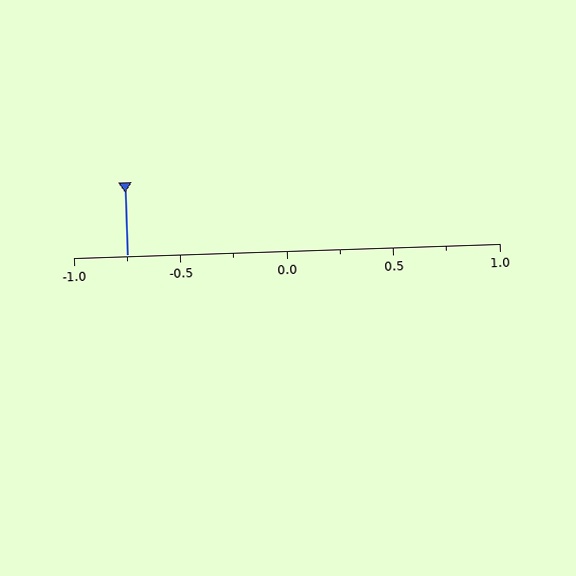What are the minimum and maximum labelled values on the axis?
The axis runs from -1.0 to 1.0.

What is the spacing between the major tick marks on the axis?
The major ticks are spaced 0.5 apart.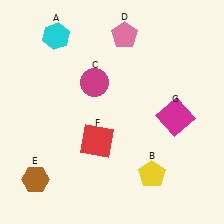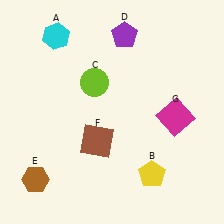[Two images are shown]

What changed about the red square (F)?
In Image 1, F is red. In Image 2, it changed to brown.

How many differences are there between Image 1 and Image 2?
There are 3 differences between the two images.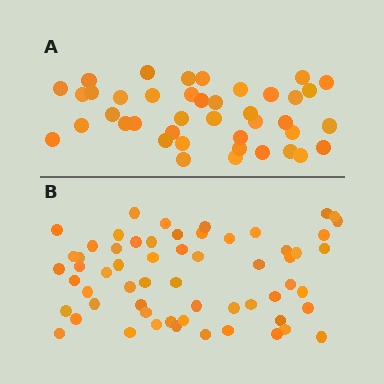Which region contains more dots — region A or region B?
Region B (the bottom region) has more dots.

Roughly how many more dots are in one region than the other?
Region B has approximately 20 more dots than region A.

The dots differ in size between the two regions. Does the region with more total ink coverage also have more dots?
No. Region A has more total ink coverage because its dots are larger, but region B actually contains more individual dots. Total area can be misleading — the number of items is what matters here.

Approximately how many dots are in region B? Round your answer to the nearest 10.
About 60 dots.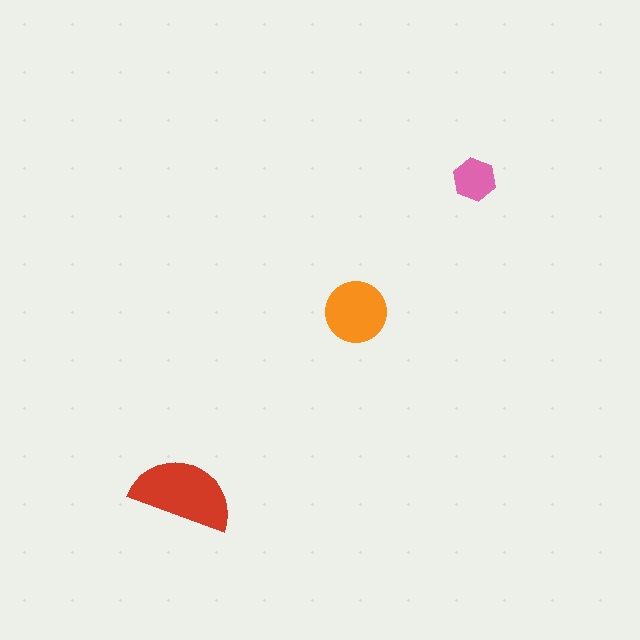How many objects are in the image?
There are 3 objects in the image.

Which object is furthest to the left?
The red semicircle is leftmost.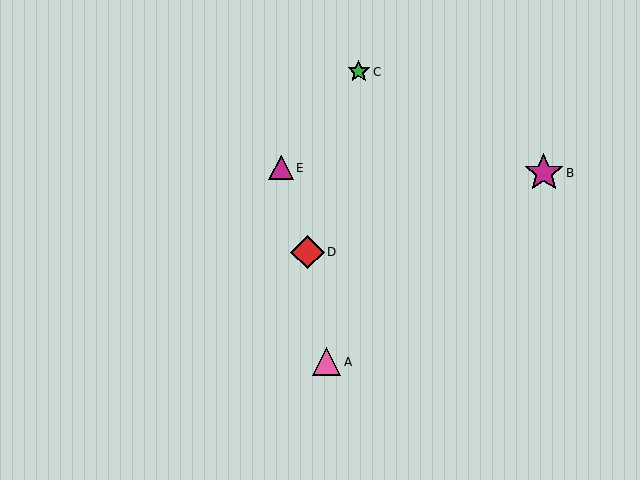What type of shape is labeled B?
Shape B is a magenta star.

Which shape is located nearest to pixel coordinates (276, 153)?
The magenta triangle (labeled E) at (281, 168) is nearest to that location.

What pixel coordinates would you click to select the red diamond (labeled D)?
Click at (307, 252) to select the red diamond D.